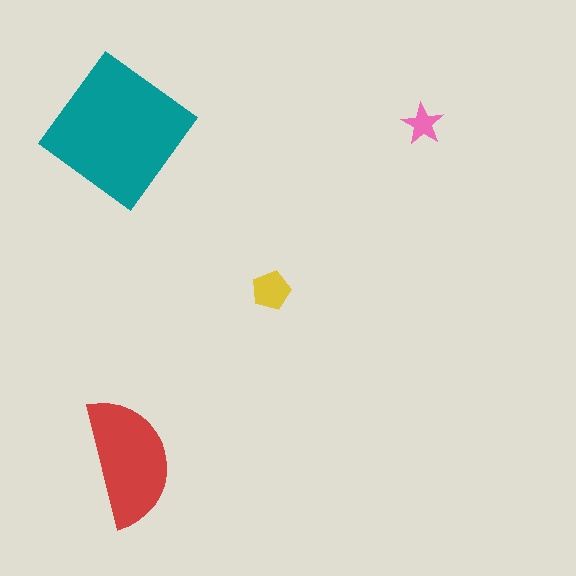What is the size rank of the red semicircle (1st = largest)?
2nd.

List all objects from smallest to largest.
The pink star, the yellow pentagon, the red semicircle, the teal diamond.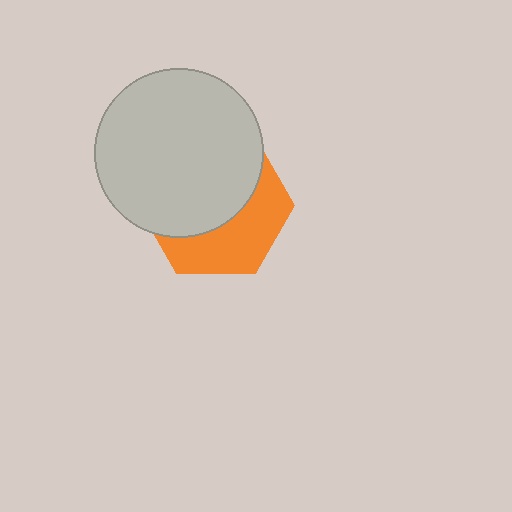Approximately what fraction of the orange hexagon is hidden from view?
Roughly 59% of the orange hexagon is hidden behind the light gray circle.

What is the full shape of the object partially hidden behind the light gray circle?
The partially hidden object is an orange hexagon.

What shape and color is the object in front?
The object in front is a light gray circle.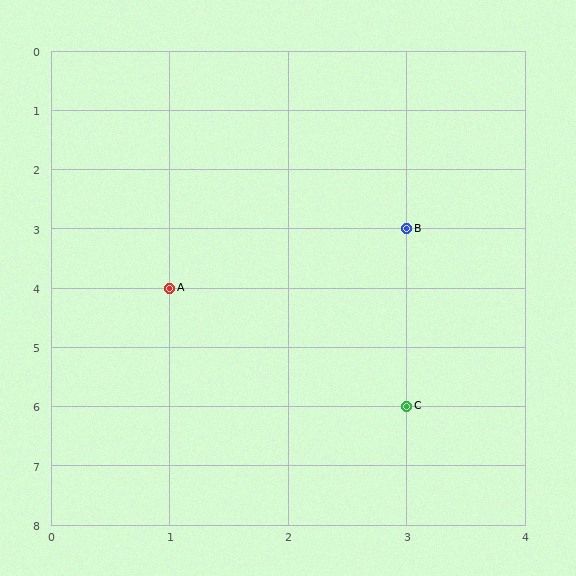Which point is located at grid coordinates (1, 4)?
Point A is at (1, 4).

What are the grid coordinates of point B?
Point B is at grid coordinates (3, 3).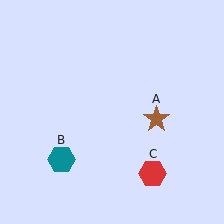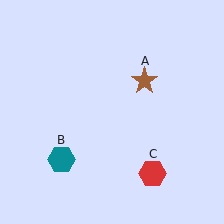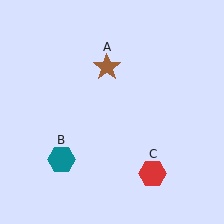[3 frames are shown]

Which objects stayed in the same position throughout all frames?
Teal hexagon (object B) and red hexagon (object C) remained stationary.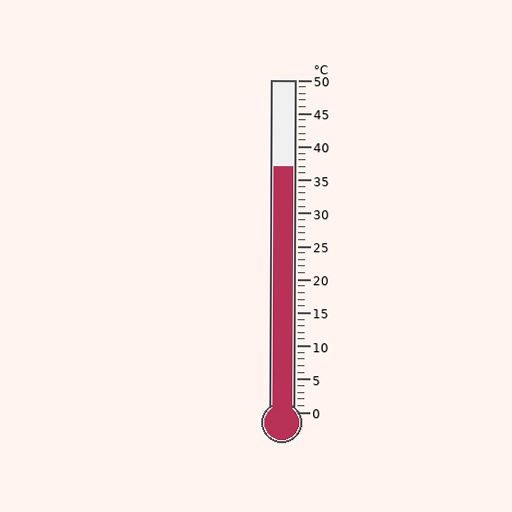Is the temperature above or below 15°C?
The temperature is above 15°C.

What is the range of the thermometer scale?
The thermometer scale ranges from 0°C to 50°C.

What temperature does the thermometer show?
The thermometer shows approximately 37°C.